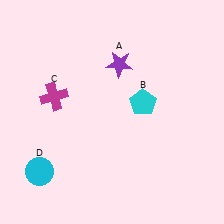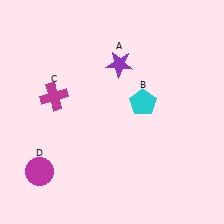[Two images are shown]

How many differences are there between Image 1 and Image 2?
There is 1 difference between the two images.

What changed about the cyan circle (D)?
In Image 1, D is cyan. In Image 2, it changed to magenta.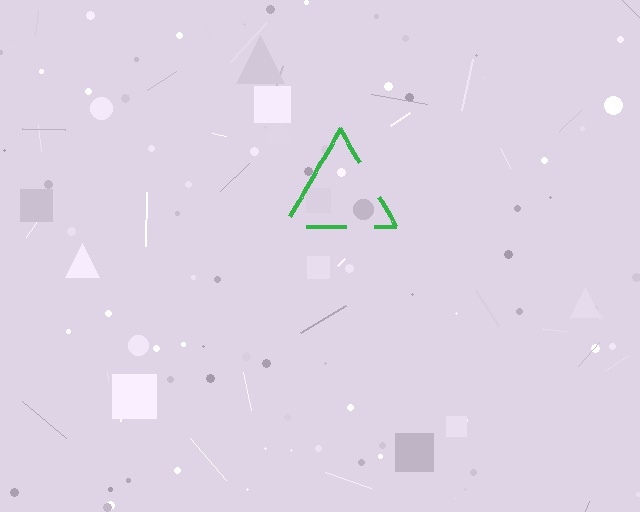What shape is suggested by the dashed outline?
The dashed outline suggests a triangle.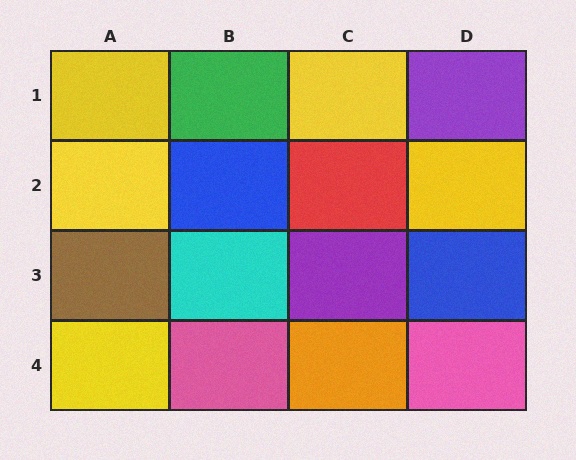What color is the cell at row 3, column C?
Purple.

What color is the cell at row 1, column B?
Green.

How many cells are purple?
2 cells are purple.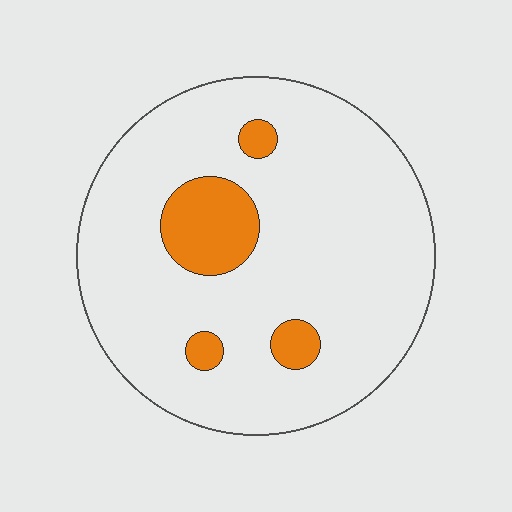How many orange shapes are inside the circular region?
4.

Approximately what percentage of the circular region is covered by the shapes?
Approximately 10%.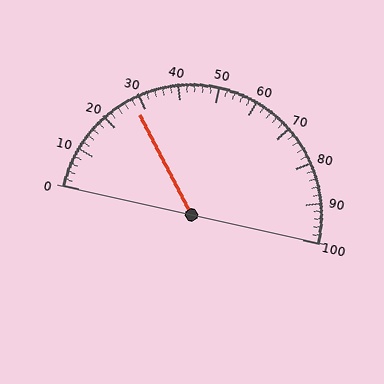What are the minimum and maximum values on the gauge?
The gauge ranges from 0 to 100.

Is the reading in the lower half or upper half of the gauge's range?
The reading is in the lower half of the range (0 to 100).